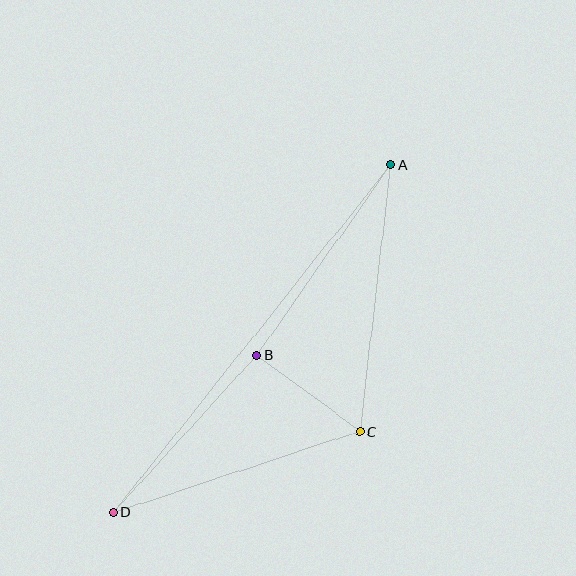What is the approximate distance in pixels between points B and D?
The distance between B and D is approximately 213 pixels.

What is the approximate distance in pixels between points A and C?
The distance between A and C is approximately 269 pixels.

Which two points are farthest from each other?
Points A and D are farthest from each other.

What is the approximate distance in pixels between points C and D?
The distance between C and D is approximately 260 pixels.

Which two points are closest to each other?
Points B and C are closest to each other.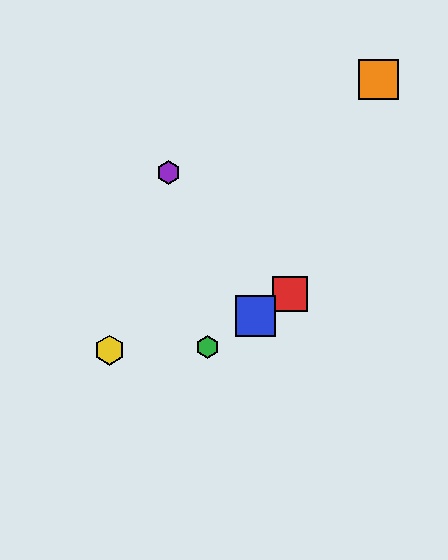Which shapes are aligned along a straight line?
The red square, the blue square, the green hexagon are aligned along a straight line.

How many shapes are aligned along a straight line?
3 shapes (the red square, the blue square, the green hexagon) are aligned along a straight line.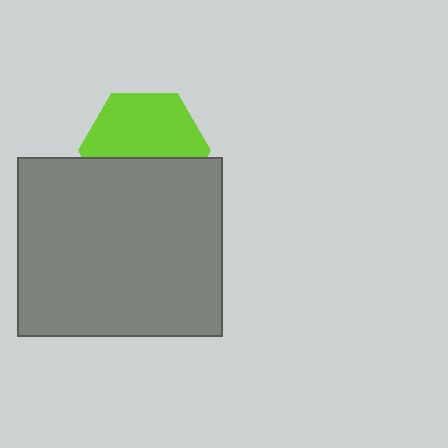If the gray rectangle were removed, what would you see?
You would see the complete lime hexagon.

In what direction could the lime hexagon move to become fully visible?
The lime hexagon could move up. That would shift it out from behind the gray rectangle entirely.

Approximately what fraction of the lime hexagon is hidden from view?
Roughly 42% of the lime hexagon is hidden behind the gray rectangle.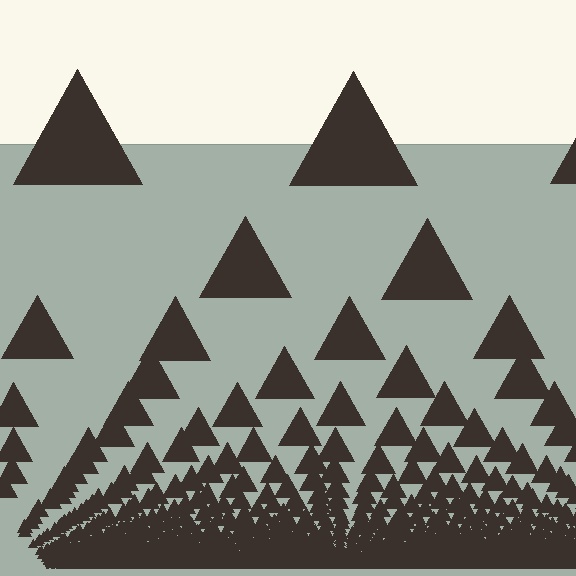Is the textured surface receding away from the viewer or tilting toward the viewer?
The surface appears to tilt toward the viewer. Texture elements get larger and sparser toward the top.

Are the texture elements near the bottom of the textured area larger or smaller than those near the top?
Smaller. The gradient is inverted — elements near the bottom are smaller and denser.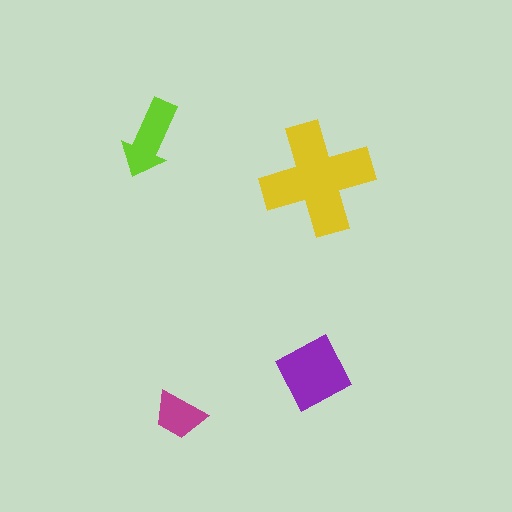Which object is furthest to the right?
The yellow cross is rightmost.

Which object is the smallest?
The magenta trapezoid.